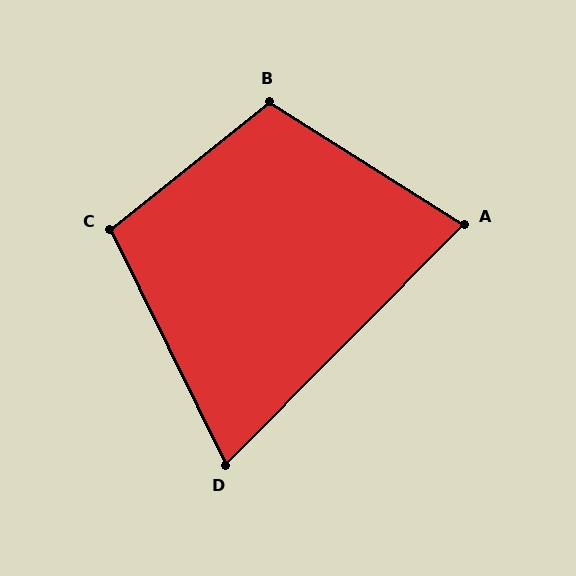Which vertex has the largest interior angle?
B, at approximately 109 degrees.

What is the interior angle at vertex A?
Approximately 77 degrees (acute).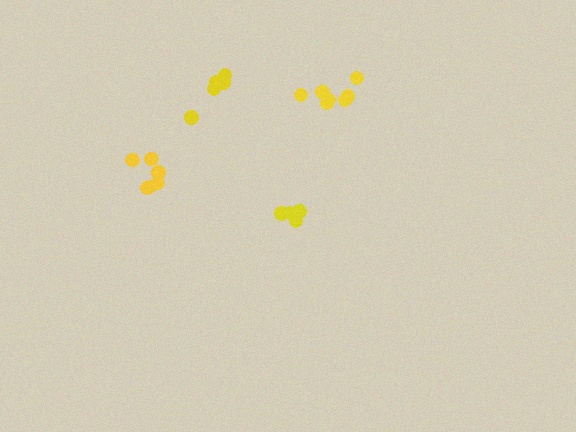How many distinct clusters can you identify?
There are 4 distinct clusters.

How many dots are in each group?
Group 1: 6 dots, Group 2: 5 dots, Group 3: 7 dots, Group 4: 5 dots (23 total).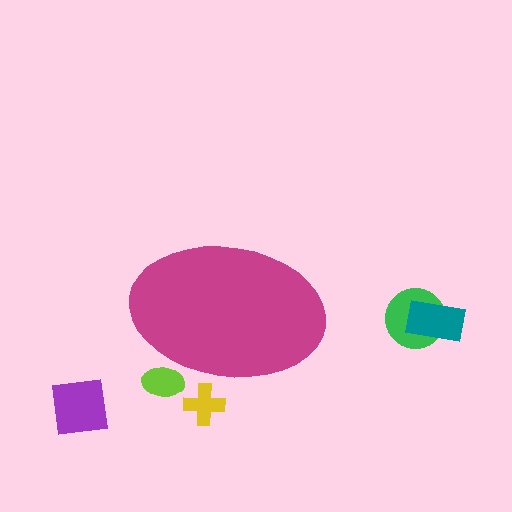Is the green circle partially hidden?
No, the green circle is fully visible.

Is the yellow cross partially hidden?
Yes, the yellow cross is partially hidden behind the magenta ellipse.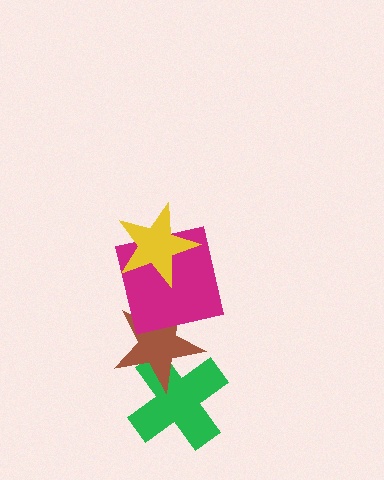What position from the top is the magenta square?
The magenta square is 2nd from the top.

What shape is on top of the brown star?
The magenta square is on top of the brown star.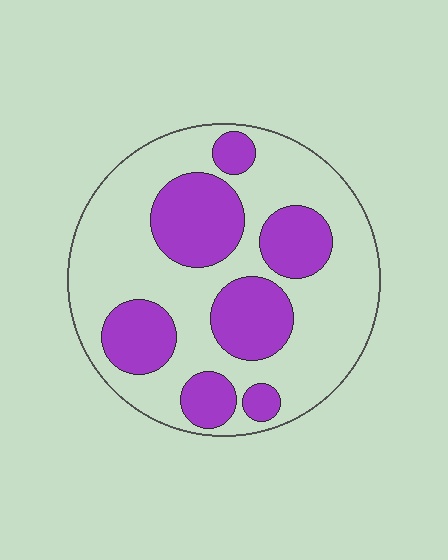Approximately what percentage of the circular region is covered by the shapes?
Approximately 35%.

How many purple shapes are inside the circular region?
7.